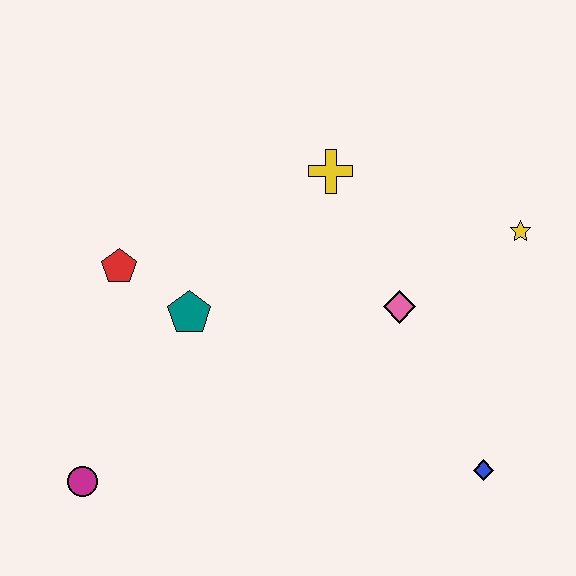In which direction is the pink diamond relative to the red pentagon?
The pink diamond is to the right of the red pentagon.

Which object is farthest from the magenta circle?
The yellow star is farthest from the magenta circle.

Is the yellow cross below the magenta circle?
No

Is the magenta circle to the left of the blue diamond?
Yes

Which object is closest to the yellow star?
The pink diamond is closest to the yellow star.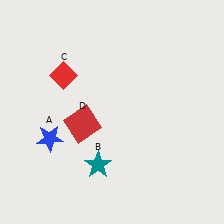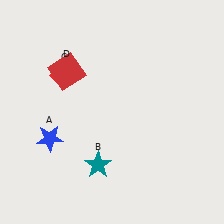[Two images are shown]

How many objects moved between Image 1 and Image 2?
1 object moved between the two images.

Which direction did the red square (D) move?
The red square (D) moved up.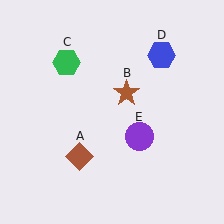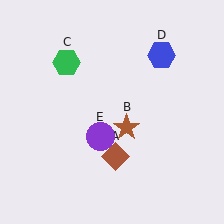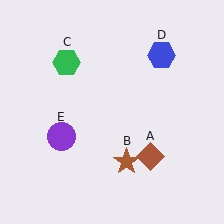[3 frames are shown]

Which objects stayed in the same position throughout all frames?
Green hexagon (object C) and blue hexagon (object D) remained stationary.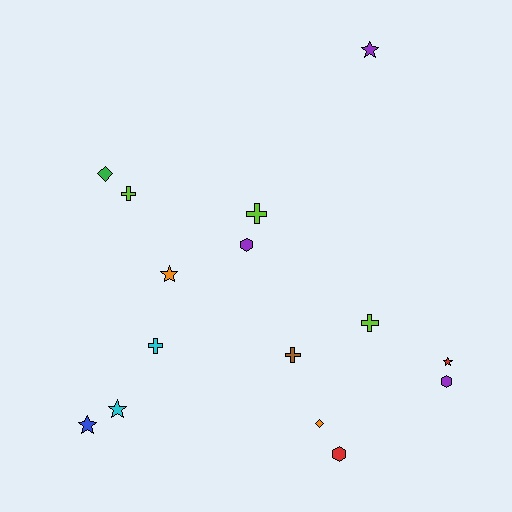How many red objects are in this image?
There are 2 red objects.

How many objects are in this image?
There are 15 objects.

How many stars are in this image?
There are 5 stars.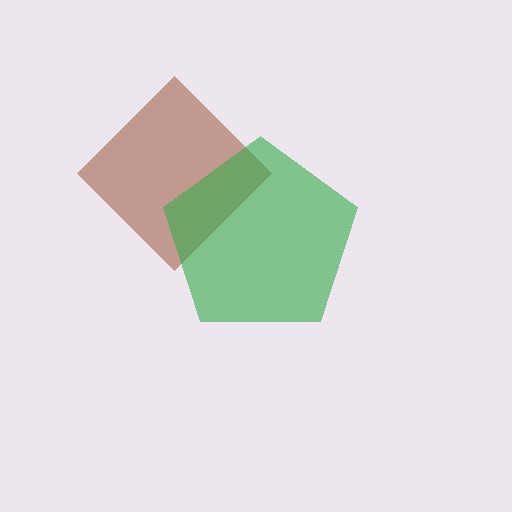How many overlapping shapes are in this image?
There are 2 overlapping shapes in the image.